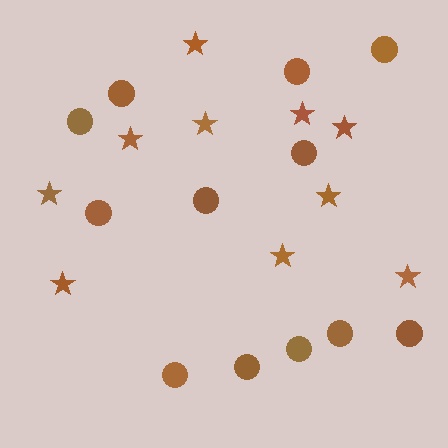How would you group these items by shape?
There are 2 groups: one group of circles (12) and one group of stars (10).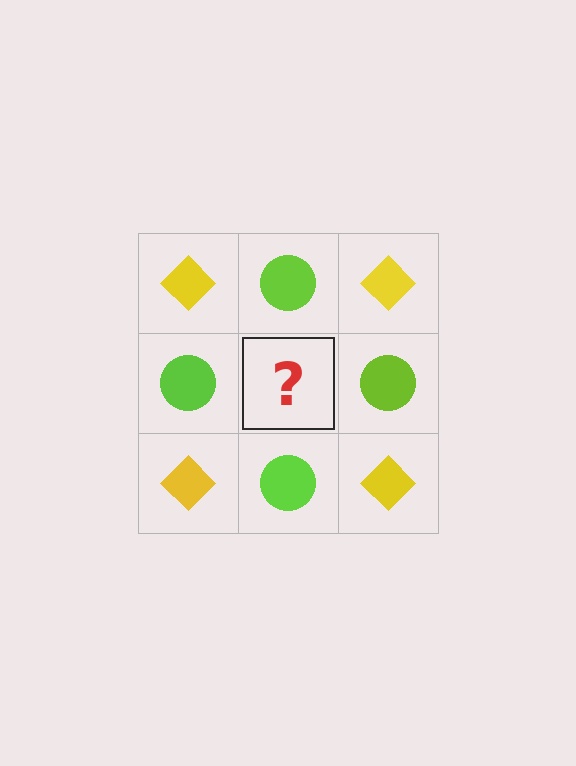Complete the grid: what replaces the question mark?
The question mark should be replaced with a yellow diamond.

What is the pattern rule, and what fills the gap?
The rule is that it alternates yellow diamond and lime circle in a checkerboard pattern. The gap should be filled with a yellow diamond.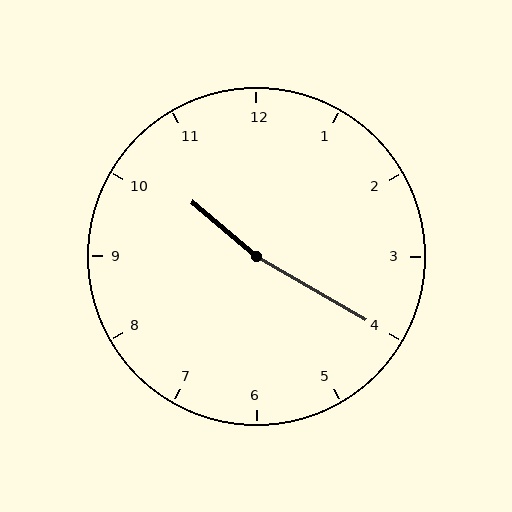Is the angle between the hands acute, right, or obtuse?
It is obtuse.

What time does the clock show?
10:20.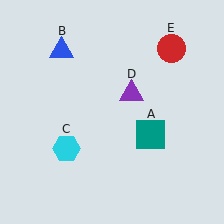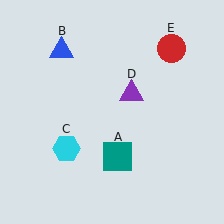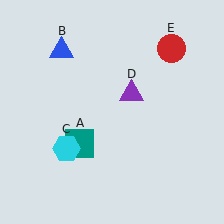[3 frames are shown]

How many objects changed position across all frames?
1 object changed position: teal square (object A).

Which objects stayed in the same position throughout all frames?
Blue triangle (object B) and cyan hexagon (object C) and purple triangle (object D) and red circle (object E) remained stationary.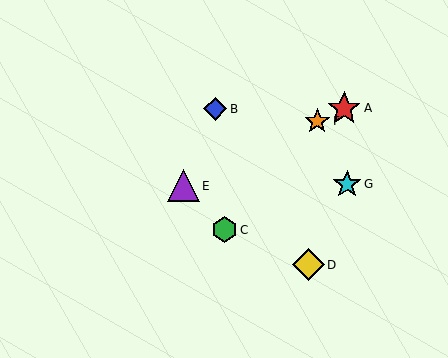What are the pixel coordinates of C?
Object C is at (225, 230).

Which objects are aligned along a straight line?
Objects A, E, F are aligned along a straight line.